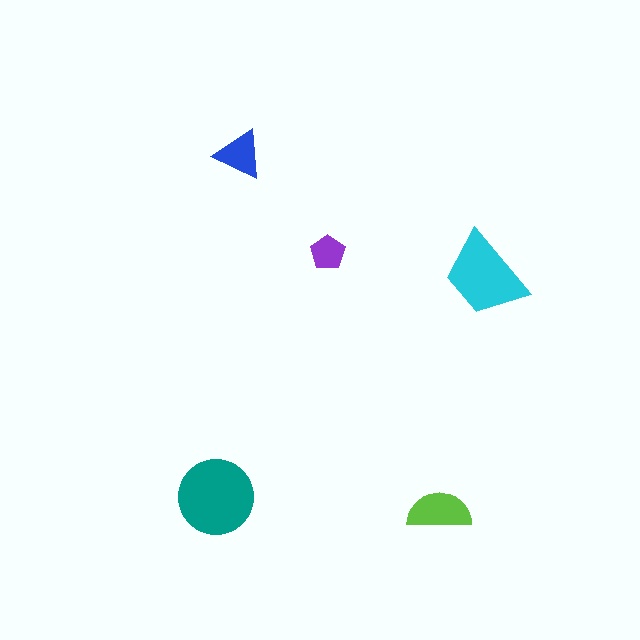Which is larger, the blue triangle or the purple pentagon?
The blue triangle.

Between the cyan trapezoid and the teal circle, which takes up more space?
The teal circle.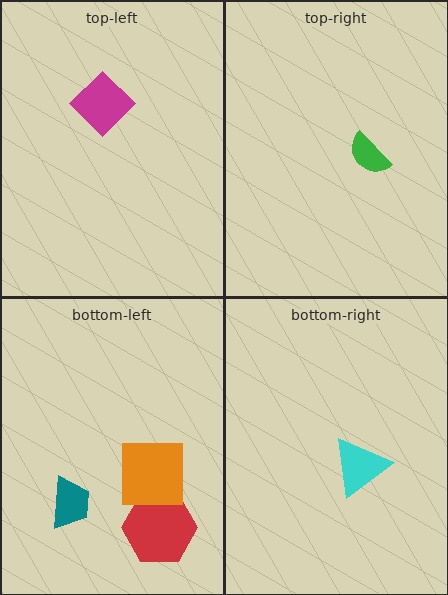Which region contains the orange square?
The bottom-left region.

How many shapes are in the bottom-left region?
3.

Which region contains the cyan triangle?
The bottom-right region.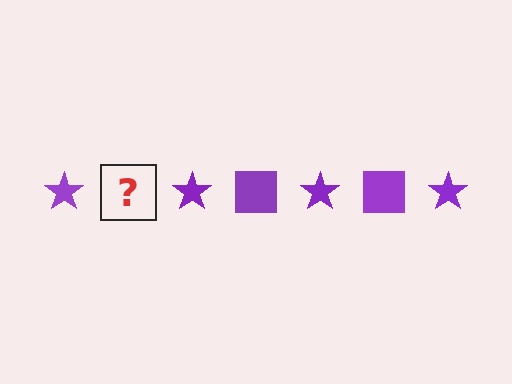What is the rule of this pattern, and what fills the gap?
The rule is that the pattern cycles through star, square shapes in purple. The gap should be filled with a purple square.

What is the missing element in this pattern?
The missing element is a purple square.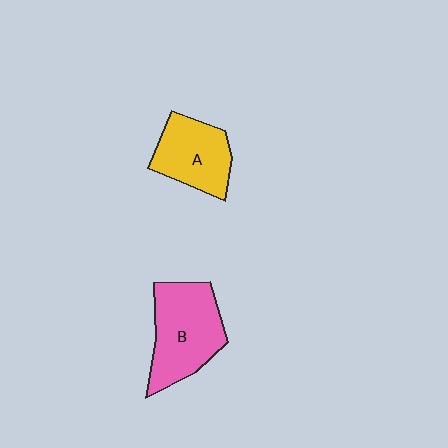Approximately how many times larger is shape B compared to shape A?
Approximately 1.3 times.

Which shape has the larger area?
Shape B (pink).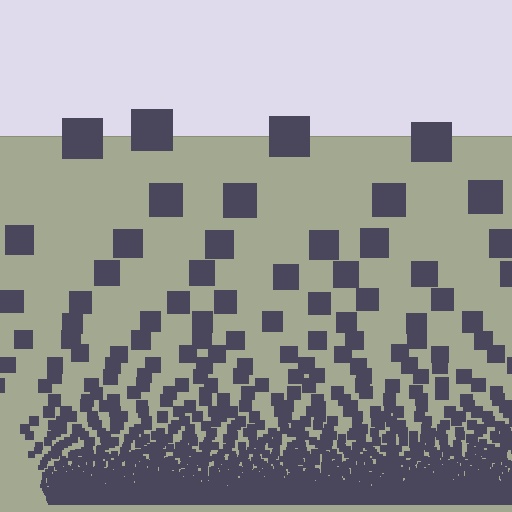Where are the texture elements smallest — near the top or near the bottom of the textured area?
Near the bottom.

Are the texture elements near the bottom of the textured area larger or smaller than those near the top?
Smaller. The gradient is inverted — elements near the bottom are smaller and denser.